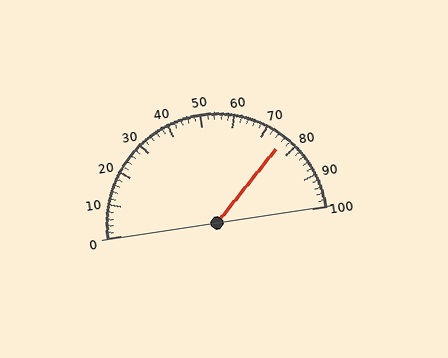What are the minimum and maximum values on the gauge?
The gauge ranges from 0 to 100.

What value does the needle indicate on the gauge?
The needle indicates approximately 76.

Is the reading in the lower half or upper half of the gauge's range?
The reading is in the upper half of the range (0 to 100).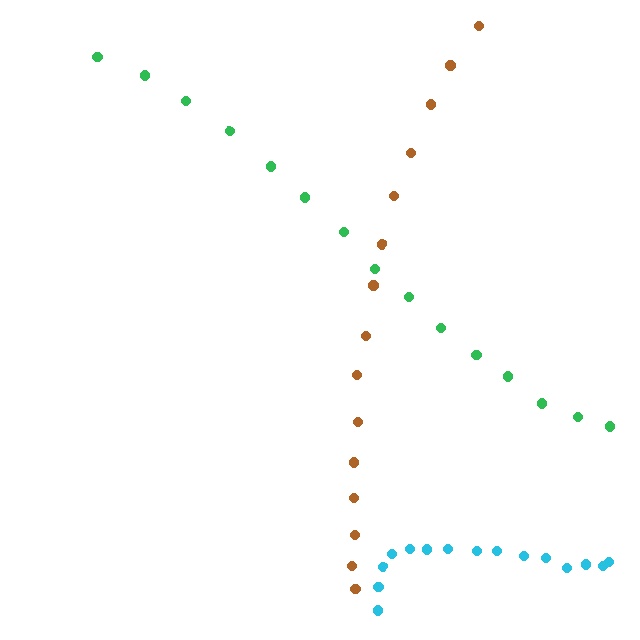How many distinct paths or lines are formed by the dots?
There are 3 distinct paths.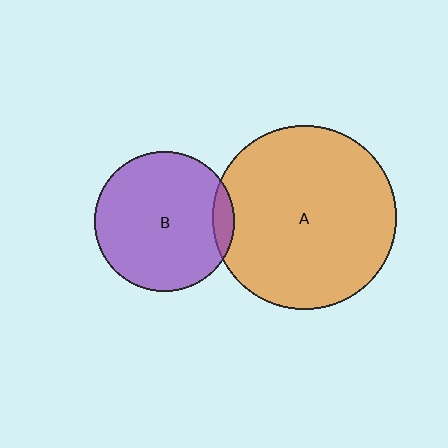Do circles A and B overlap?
Yes.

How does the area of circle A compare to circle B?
Approximately 1.7 times.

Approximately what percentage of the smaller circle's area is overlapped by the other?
Approximately 10%.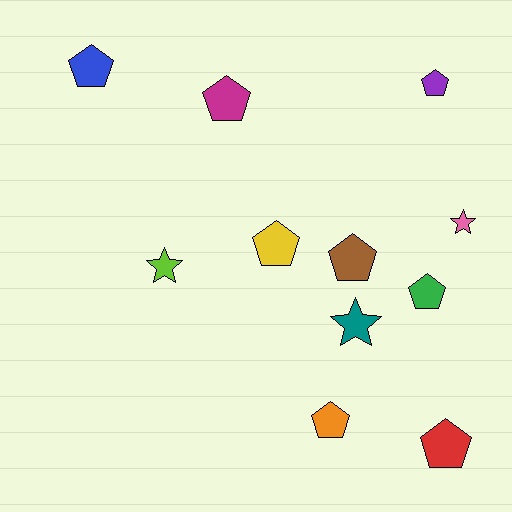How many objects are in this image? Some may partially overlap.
There are 11 objects.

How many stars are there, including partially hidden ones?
There are 3 stars.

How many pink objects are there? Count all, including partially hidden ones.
There is 1 pink object.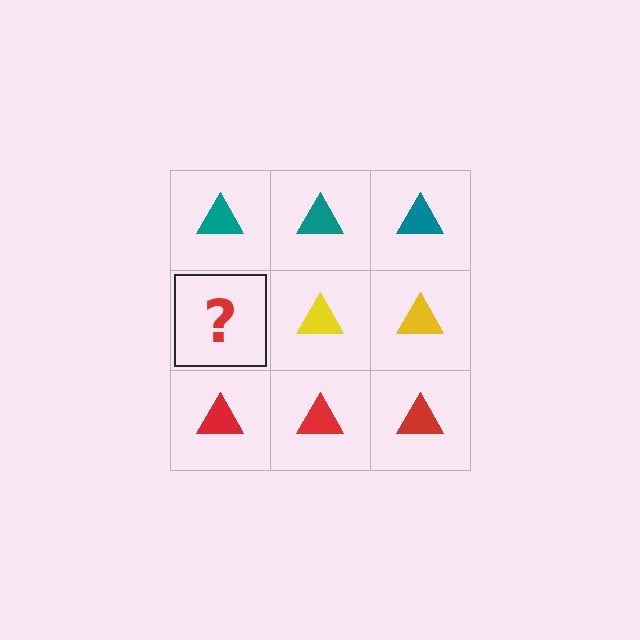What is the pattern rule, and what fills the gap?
The rule is that each row has a consistent color. The gap should be filled with a yellow triangle.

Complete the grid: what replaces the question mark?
The question mark should be replaced with a yellow triangle.